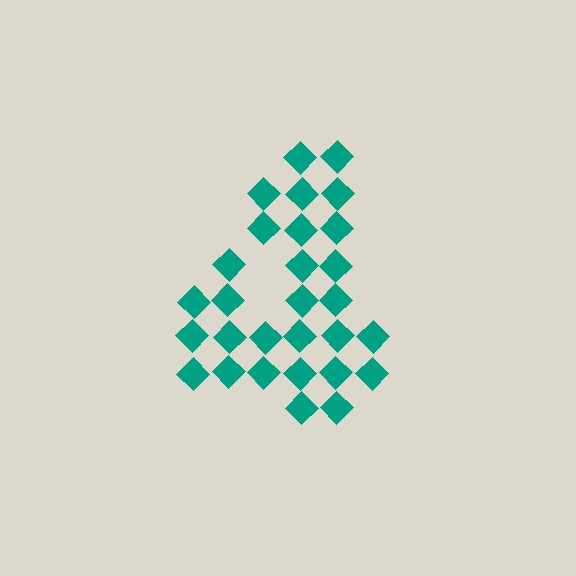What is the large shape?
The large shape is the digit 4.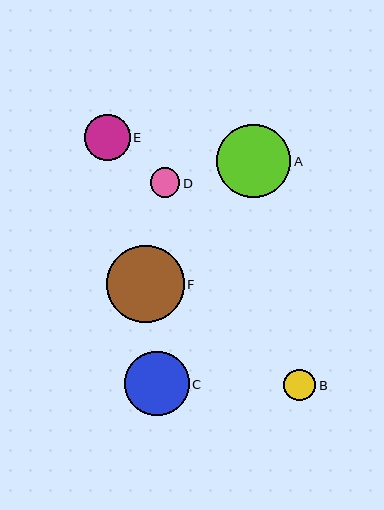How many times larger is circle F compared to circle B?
Circle F is approximately 2.4 times the size of circle B.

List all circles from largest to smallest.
From largest to smallest: F, A, C, E, B, D.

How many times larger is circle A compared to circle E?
Circle A is approximately 1.6 times the size of circle E.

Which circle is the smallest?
Circle D is the smallest with a size of approximately 30 pixels.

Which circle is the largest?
Circle F is the largest with a size of approximately 78 pixels.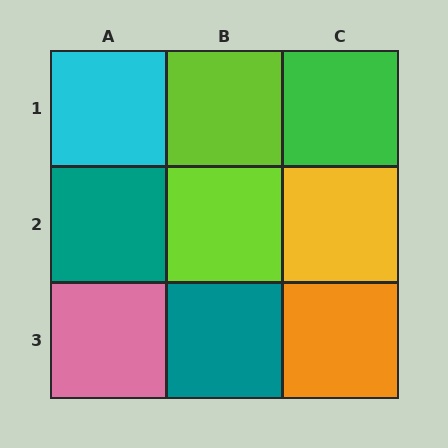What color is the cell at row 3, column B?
Teal.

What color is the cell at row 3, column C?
Orange.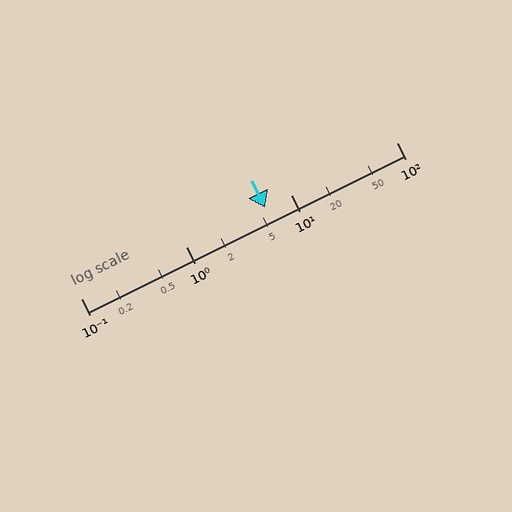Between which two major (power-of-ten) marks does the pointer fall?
The pointer is between 1 and 10.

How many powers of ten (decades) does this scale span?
The scale spans 3 decades, from 0.1 to 100.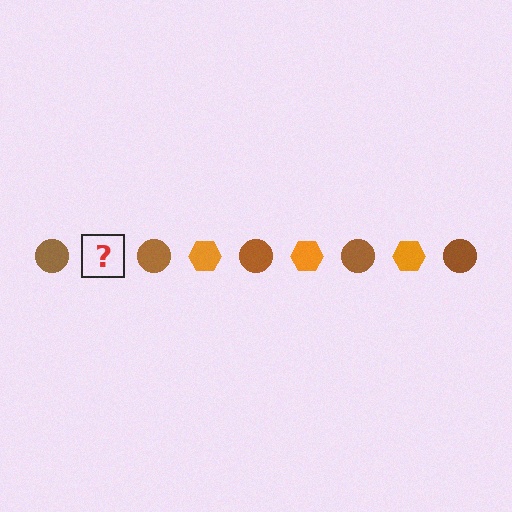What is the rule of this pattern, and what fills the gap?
The rule is that the pattern alternates between brown circle and orange hexagon. The gap should be filled with an orange hexagon.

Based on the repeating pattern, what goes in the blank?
The blank should be an orange hexagon.